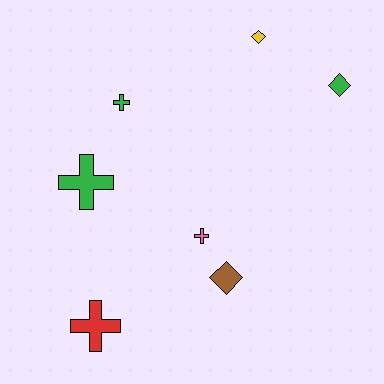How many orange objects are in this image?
There are no orange objects.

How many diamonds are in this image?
There are 3 diamonds.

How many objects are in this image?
There are 7 objects.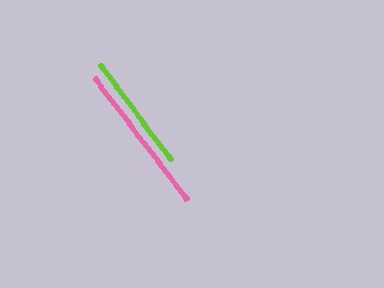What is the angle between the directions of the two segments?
Approximately 1 degree.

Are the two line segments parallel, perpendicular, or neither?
Parallel — their directions differ by only 1.0°.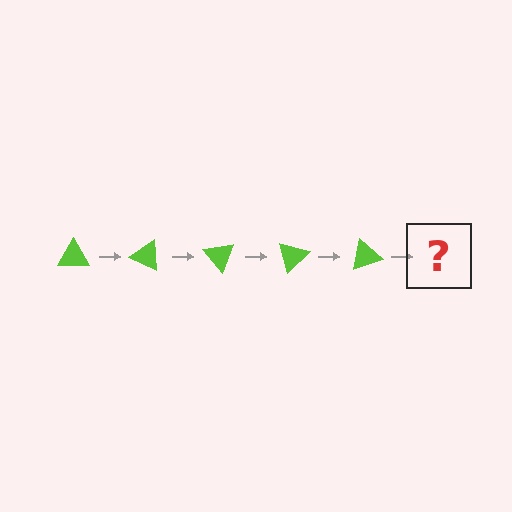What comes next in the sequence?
The next element should be a lime triangle rotated 125 degrees.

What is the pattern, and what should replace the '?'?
The pattern is that the triangle rotates 25 degrees each step. The '?' should be a lime triangle rotated 125 degrees.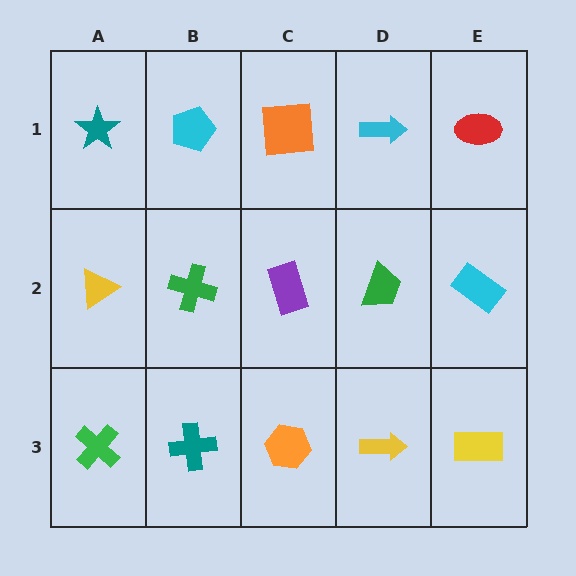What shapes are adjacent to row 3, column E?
A cyan rectangle (row 2, column E), a yellow arrow (row 3, column D).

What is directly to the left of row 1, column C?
A cyan pentagon.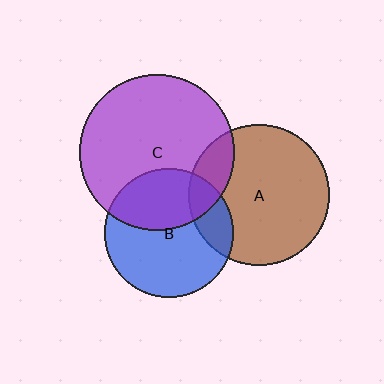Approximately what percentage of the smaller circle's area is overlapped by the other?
Approximately 40%.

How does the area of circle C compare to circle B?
Approximately 1.5 times.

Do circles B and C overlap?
Yes.